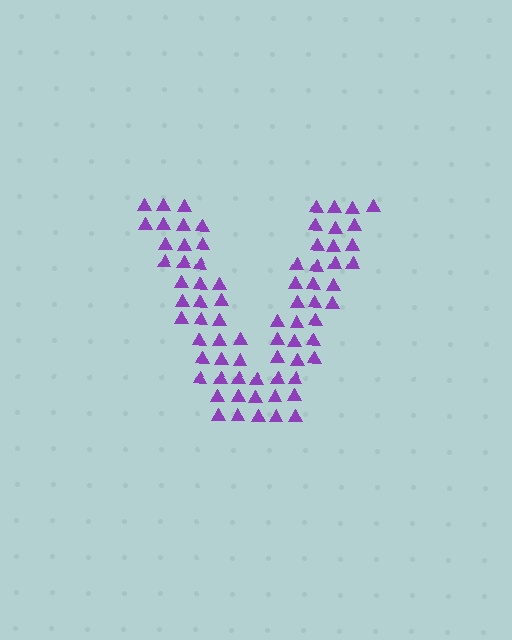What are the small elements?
The small elements are triangles.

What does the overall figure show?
The overall figure shows the letter V.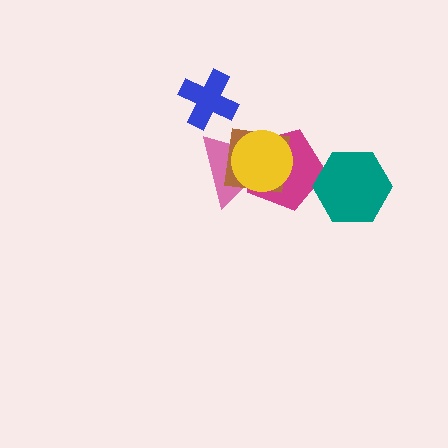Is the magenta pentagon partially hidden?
Yes, it is partially covered by another shape.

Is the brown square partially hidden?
Yes, it is partially covered by another shape.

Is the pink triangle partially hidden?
Yes, it is partially covered by another shape.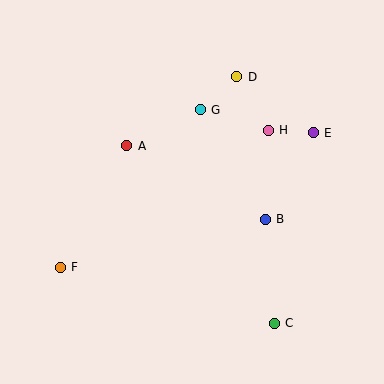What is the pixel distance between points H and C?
The distance between H and C is 193 pixels.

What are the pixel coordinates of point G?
Point G is at (200, 110).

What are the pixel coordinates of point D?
Point D is at (237, 77).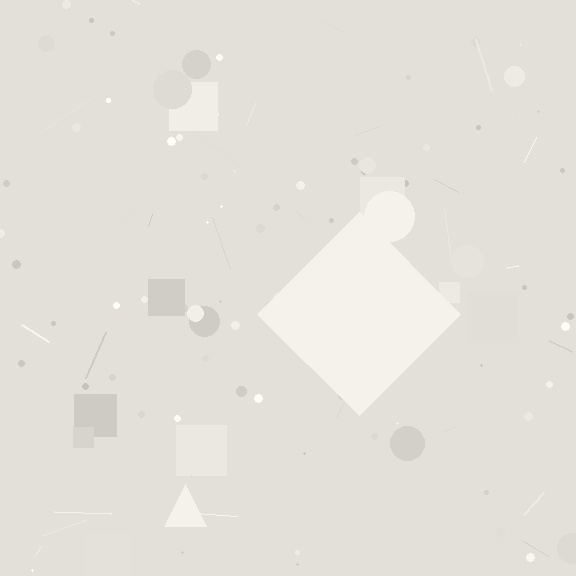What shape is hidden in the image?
A diamond is hidden in the image.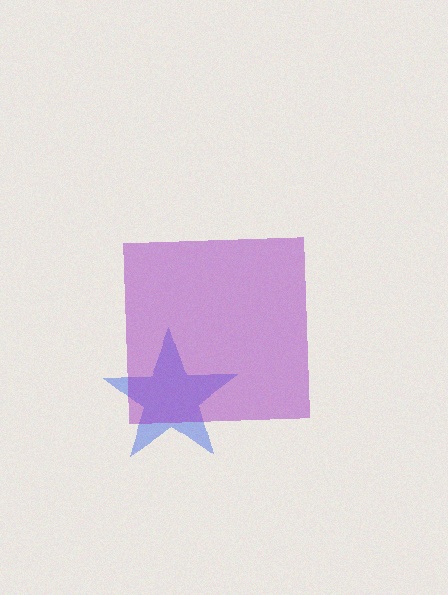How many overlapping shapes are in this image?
There are 2 overlapping shapes in the image.